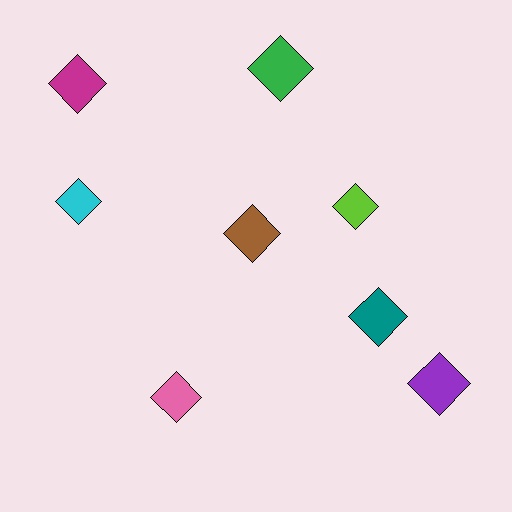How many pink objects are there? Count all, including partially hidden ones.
There is 1 pink object.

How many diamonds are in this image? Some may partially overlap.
There are 8 diamonds.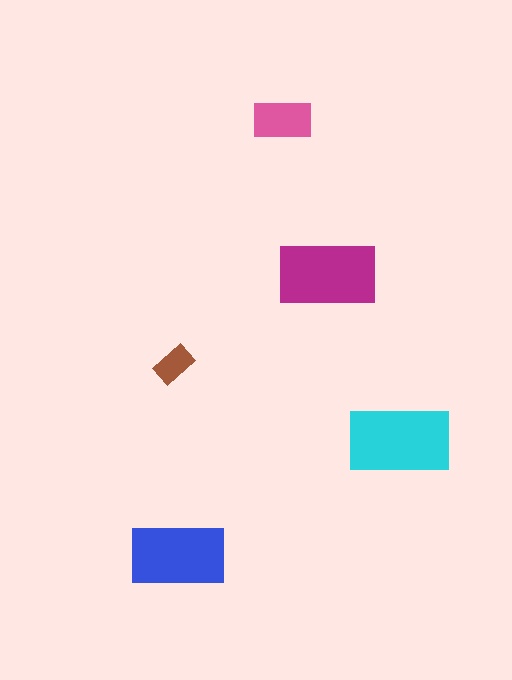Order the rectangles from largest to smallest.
the cyan one, the magenta one, the blue one, the pink one, the brown one.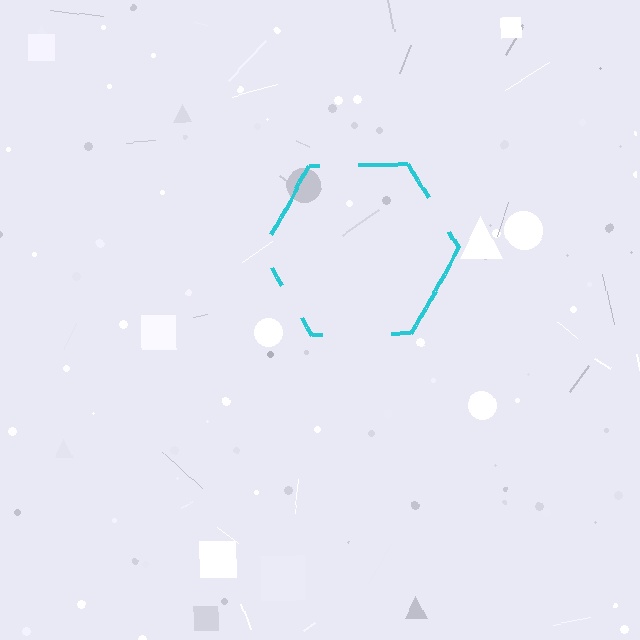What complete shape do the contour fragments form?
The contour fragments form a hexagon.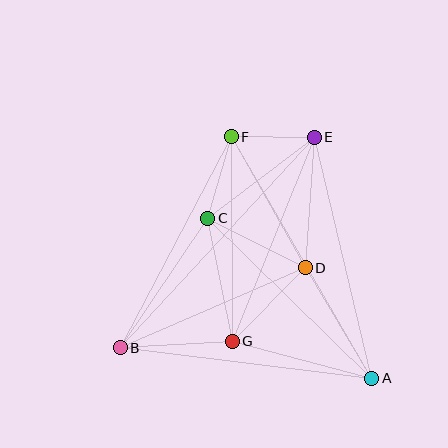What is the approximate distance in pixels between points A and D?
The distance between A and D is approximately 129 pixels.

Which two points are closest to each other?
Points E and F are closest to each other.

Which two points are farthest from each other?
Points B and E are farthest from each other.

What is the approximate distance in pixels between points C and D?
The distance between C and D is approximately 109 pixels.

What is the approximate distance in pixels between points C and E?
The distance between C and E is approximately 134 pixels.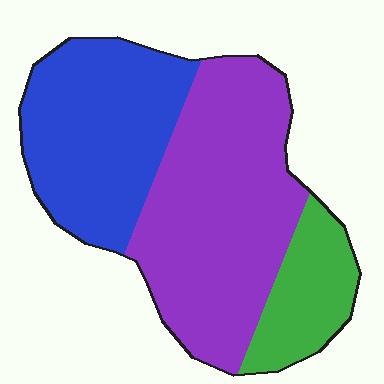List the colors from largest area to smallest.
From largest to smallest: purple, blue, green.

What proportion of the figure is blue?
Blue covers 35% of the figure.